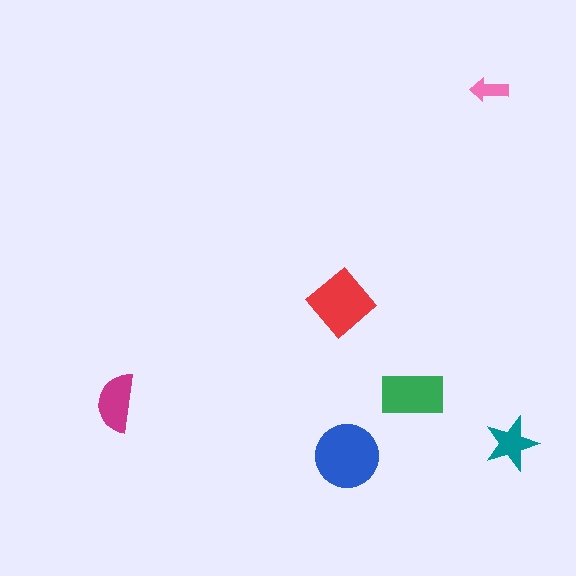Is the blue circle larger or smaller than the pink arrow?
Larger.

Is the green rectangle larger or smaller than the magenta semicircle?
Larger.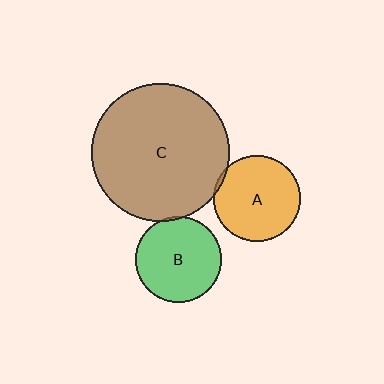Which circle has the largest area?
Circle C (brown).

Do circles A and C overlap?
Yes.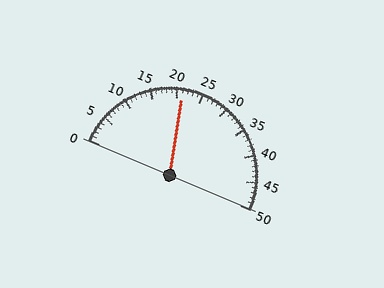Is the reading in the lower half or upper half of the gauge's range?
The reading is in the lower half of the range (0 to 50).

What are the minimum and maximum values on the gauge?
The gauge ranges from 0 to 50.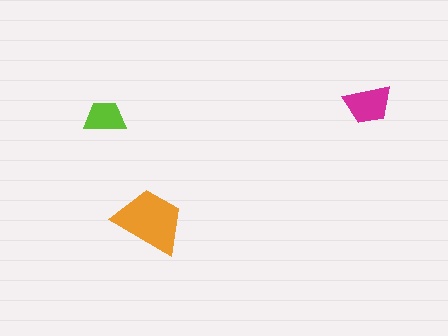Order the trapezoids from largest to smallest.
the orange one, the magenta one, the lime one.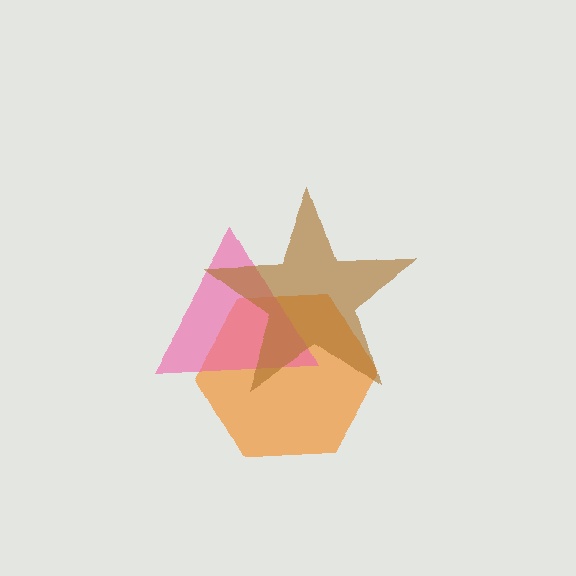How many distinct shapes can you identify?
There are 3 distinct shapes: an orange hexagon, a pink triangle, a brown star.